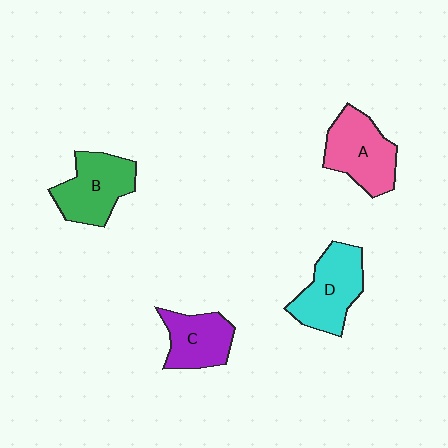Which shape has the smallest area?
Shape C (purple).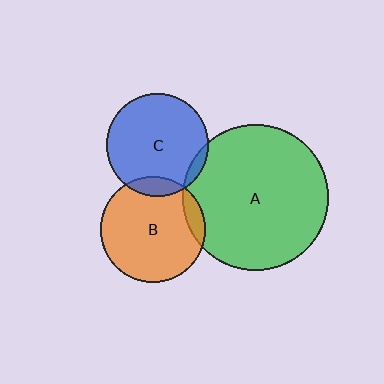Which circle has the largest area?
Circle A (green).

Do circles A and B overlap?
Yes.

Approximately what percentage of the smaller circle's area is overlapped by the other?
Approximately 10%.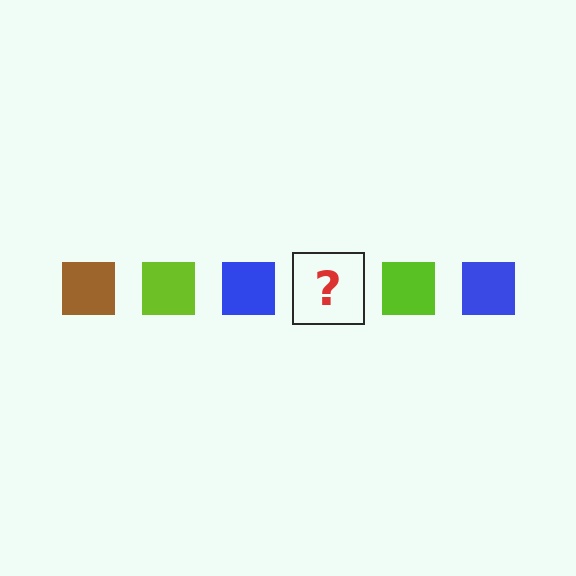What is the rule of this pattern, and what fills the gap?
The rule is that the pattern cycles through brown, lime, blue squares. The gap should be filled with a brown square.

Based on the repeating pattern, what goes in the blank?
The blank should be a brown square.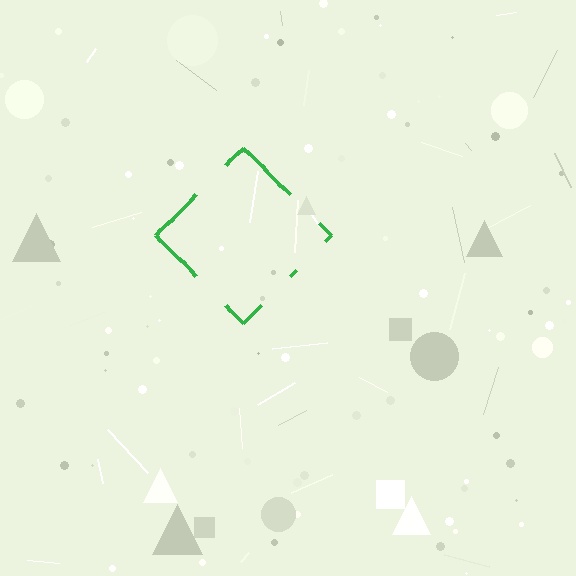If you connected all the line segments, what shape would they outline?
They would outline a diamond.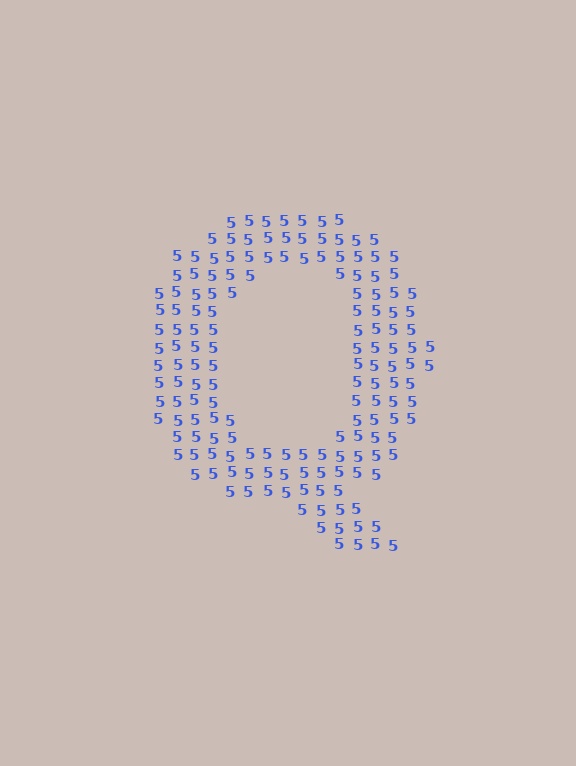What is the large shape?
The large shape is the letter Q.